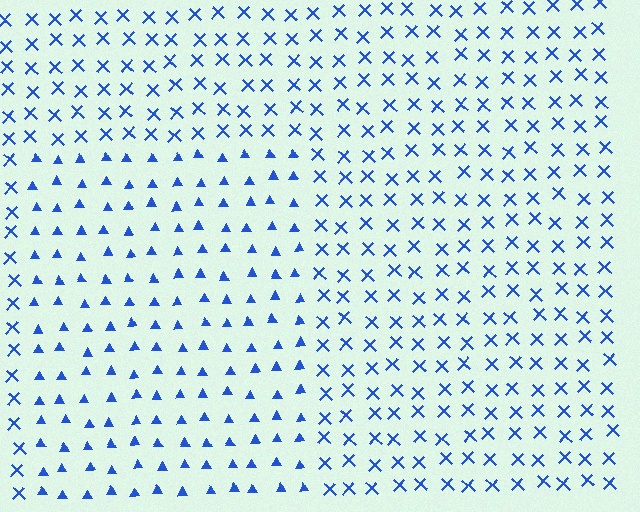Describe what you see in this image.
The image is filled with small blue elements arranged in a uniform grid. A rectangle-shaped region contains triangles, while the surrounding area contains X marks. The boundary is defined purely by the change in element shape.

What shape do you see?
I see a rectangle.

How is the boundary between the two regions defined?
The boundary is defined by a change in element shape: triangles inside vs. X marks outside. All elements share the same color and spacing.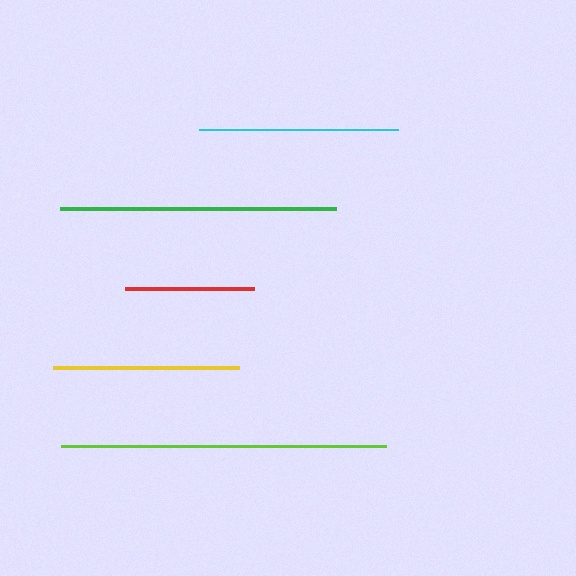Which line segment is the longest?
The lime line is the longest at approximately 325 pixels.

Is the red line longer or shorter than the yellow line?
The yellow line is longer than the red line.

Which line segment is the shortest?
The red line is the shortest at approximately 129 pixels.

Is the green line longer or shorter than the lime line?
The lime line is longer than the green line.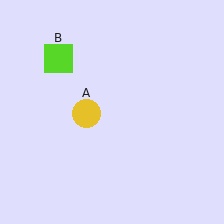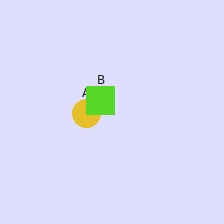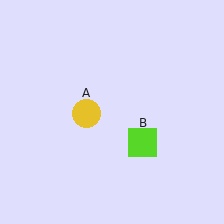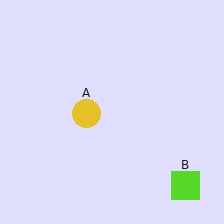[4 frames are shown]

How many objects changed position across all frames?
1 object changed position: lime square (object B).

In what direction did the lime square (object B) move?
The lime square (object B) moved down and to the right.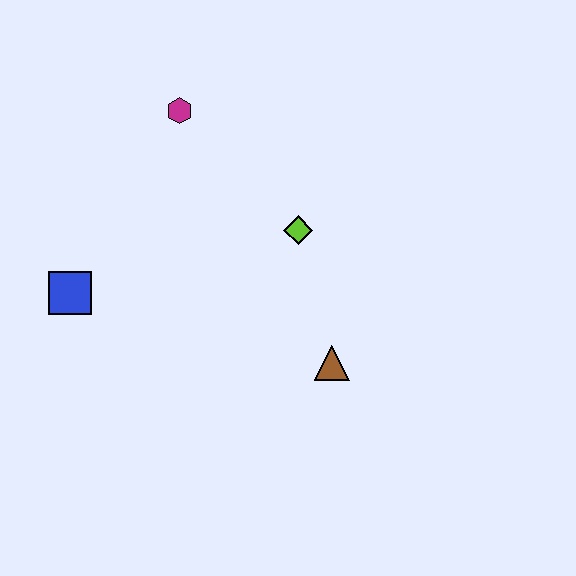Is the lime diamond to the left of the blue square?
No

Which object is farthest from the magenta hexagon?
The brown triangle is farthest from the magenta hexagon.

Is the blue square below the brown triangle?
No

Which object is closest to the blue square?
The magenta hexagon is closest to the blue square.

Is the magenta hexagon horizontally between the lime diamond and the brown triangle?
No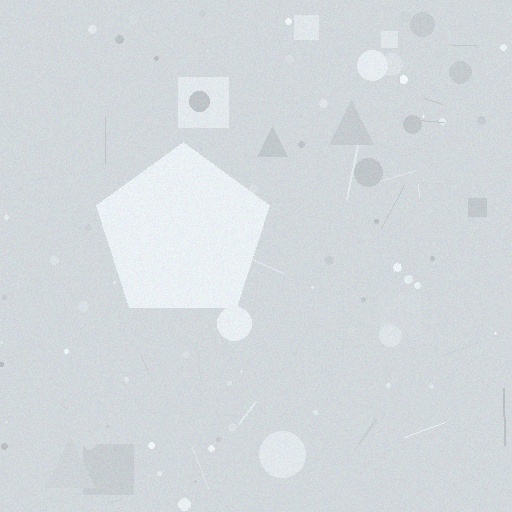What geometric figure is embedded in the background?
A pentagon is embedded in the background.